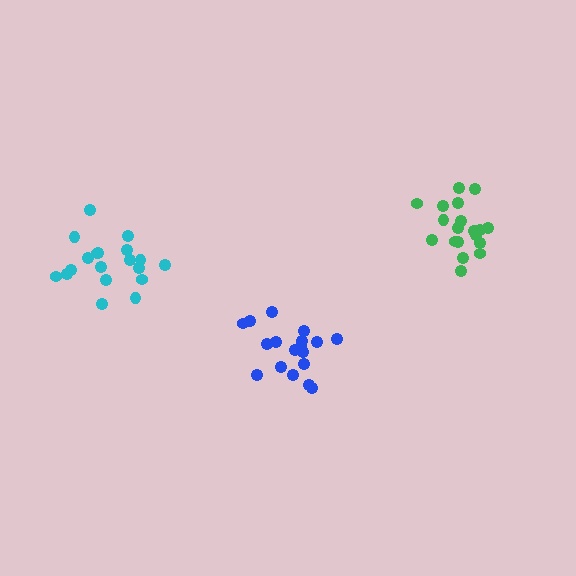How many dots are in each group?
Group 1: 19 dots, Group 2: 19 dots, Group 3: 18 dots (56 total).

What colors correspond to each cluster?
The clusters are colored: cyan, green, blue.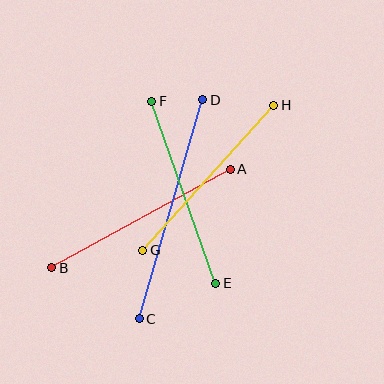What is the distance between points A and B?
The distance is approximately 204 pixels.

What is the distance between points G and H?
The distance is approximately 196 pixels.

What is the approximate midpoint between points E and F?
The midpoint is at approximately (184, 192) pixels.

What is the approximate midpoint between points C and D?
The midpoint is at approximately (171, 209) pixels.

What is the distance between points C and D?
The distance is approximately 228 pixels.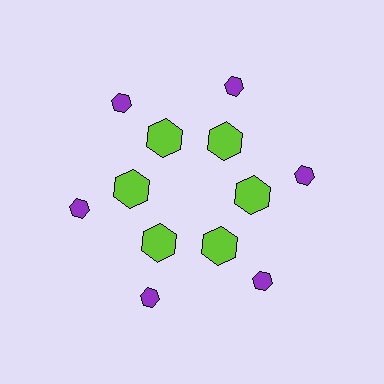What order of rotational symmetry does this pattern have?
This pattern has 6-fold rotational symmetry.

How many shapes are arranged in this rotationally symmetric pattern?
There are 12 shapes, arranged in 6 groups of 2.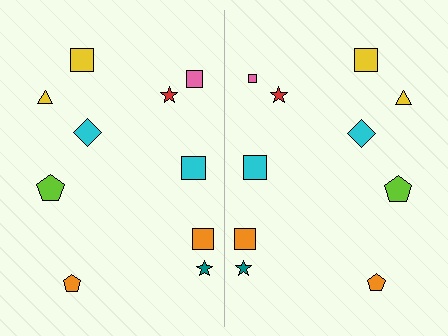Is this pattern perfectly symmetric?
No, the pattern is not perfectly symmetric. The pink square on the right side has a different size than its mirror counterpart.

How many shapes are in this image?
There are 20 shapes in this image.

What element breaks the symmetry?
The pink square on the right side has a different size than its mirror counterpart.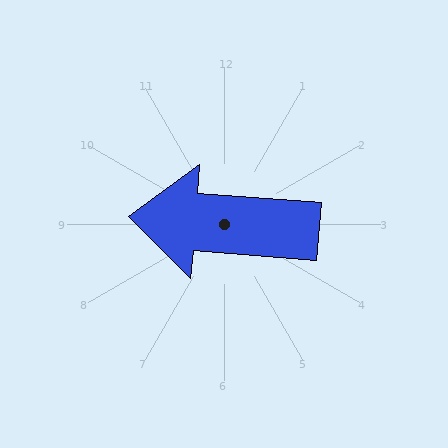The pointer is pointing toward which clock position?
Roughly 9 o'clock.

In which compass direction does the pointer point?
West.